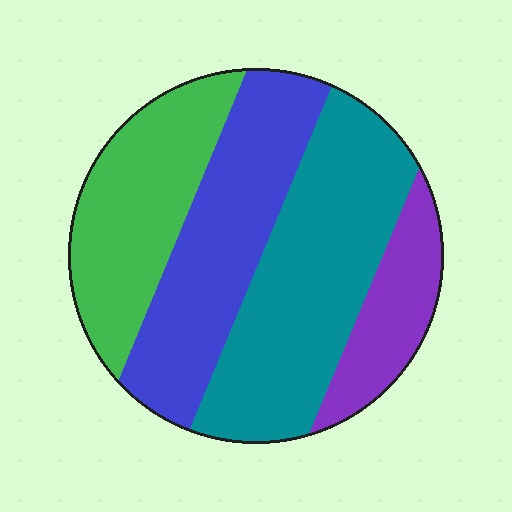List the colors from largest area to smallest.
From largest to smallest: teal, blue, green, purple.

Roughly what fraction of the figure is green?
Green takes up about one quarter (1/4) of the figure.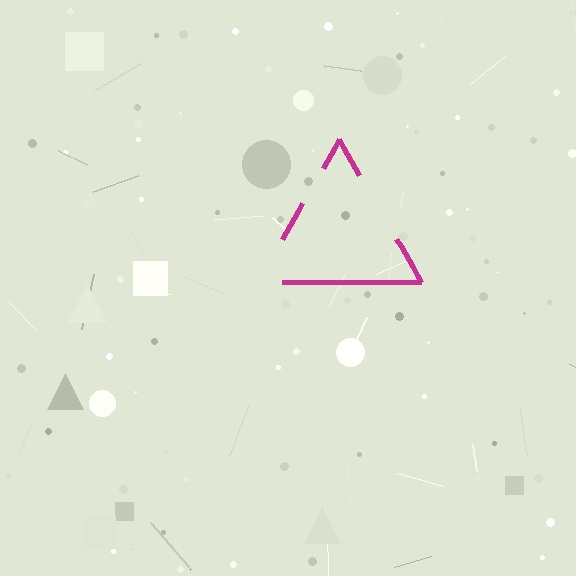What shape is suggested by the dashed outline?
The dashed outline suggests a triangle.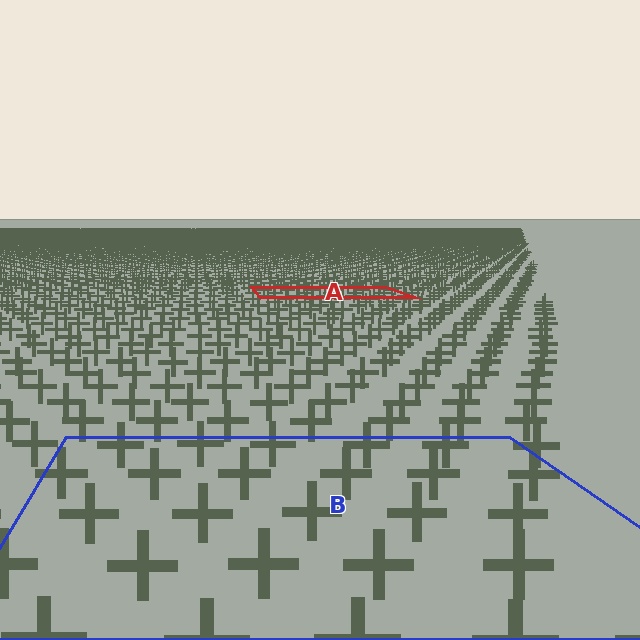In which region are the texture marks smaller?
The texture marks are smaller in region A, because it is farther away.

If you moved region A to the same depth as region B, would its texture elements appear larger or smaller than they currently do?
They would appear larger. At a closer depth, the same texture elements are projected at a bigger on-screen size.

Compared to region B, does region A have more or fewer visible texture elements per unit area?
Region A has more texture elements per unit area — they are packed more densely because it is farther away.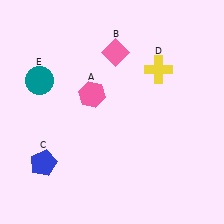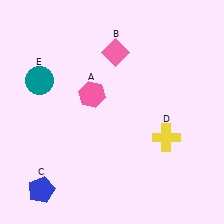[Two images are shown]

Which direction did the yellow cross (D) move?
The yellow cross (D) moved down.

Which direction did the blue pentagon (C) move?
The blue pentagon (C) moved down.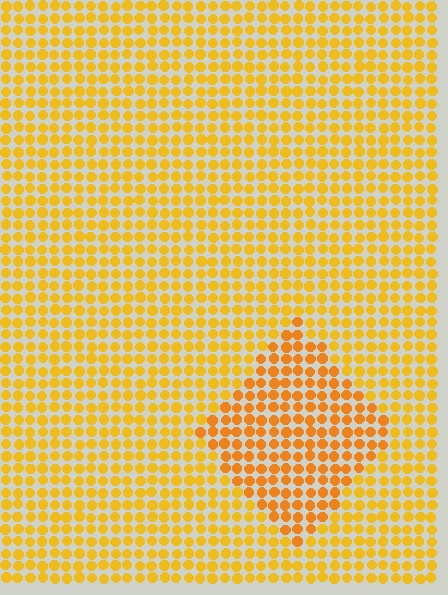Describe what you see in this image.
The image is filled with small yellow elements in a uniform arrangement. A diamond-shaped region is visible where the elements are tinted to a slightly different hue, forming a subtle color boundary.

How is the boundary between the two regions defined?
The boundary is defined purely by a slight shift in hue (about 17 degrees). Spacing, size, and orientation are identical on both sides.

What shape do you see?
I see a diamond.